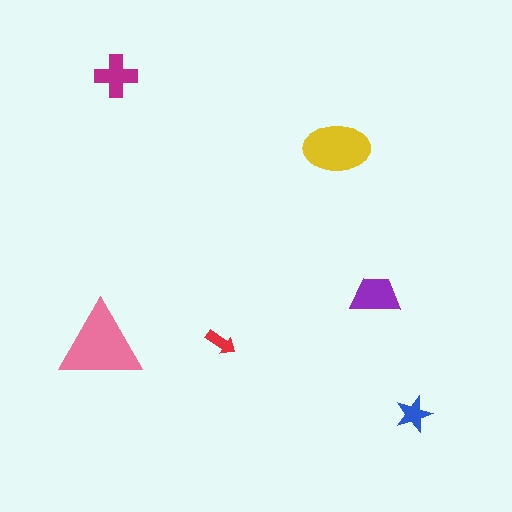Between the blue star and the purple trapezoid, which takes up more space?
The purple trapezoid.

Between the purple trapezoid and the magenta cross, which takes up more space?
The purple trapezoid.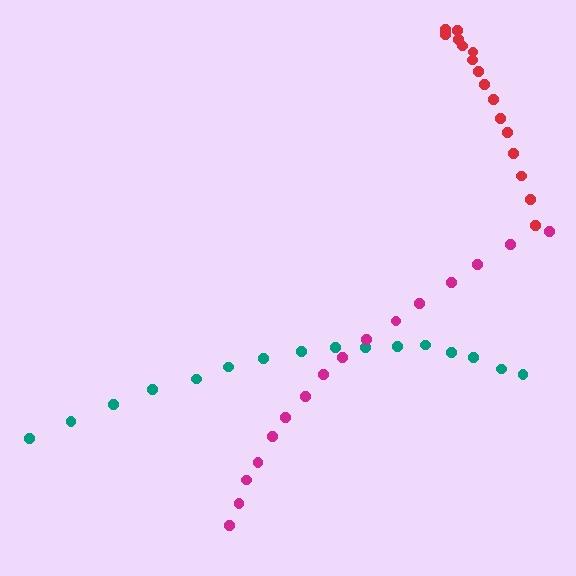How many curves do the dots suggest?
There are 3 distinct paths.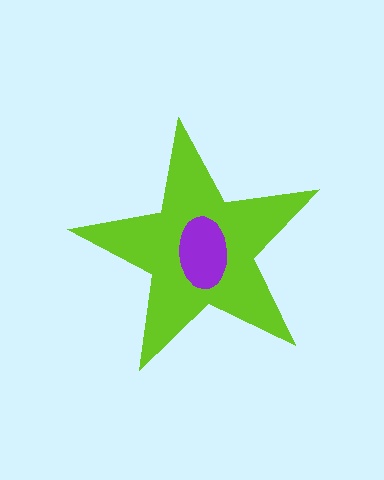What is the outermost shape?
The lime star.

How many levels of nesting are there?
2.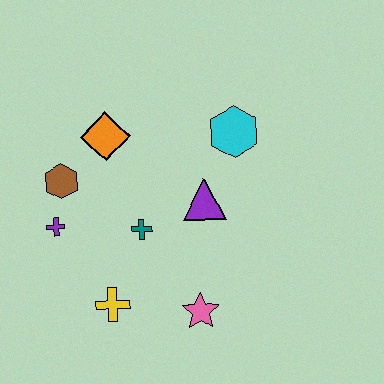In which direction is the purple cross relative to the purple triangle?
The purple cross is to the left of the purple triangle.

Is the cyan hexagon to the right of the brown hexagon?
Yes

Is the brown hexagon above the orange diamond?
No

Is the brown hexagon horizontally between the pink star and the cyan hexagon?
No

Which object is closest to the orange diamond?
The brown hexagon is closest to the orange diamond.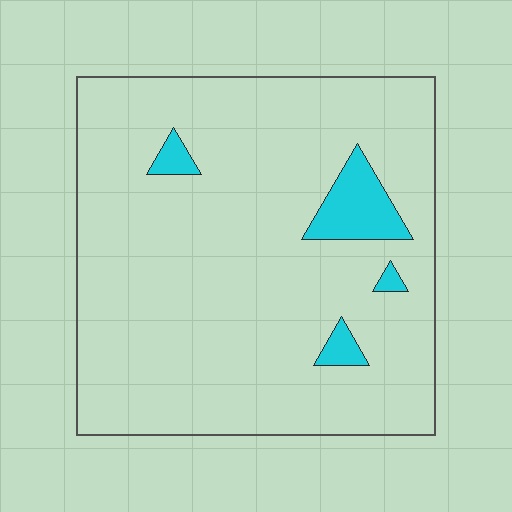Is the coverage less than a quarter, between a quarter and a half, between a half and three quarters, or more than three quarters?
Less than a quarter.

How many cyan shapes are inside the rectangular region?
4.